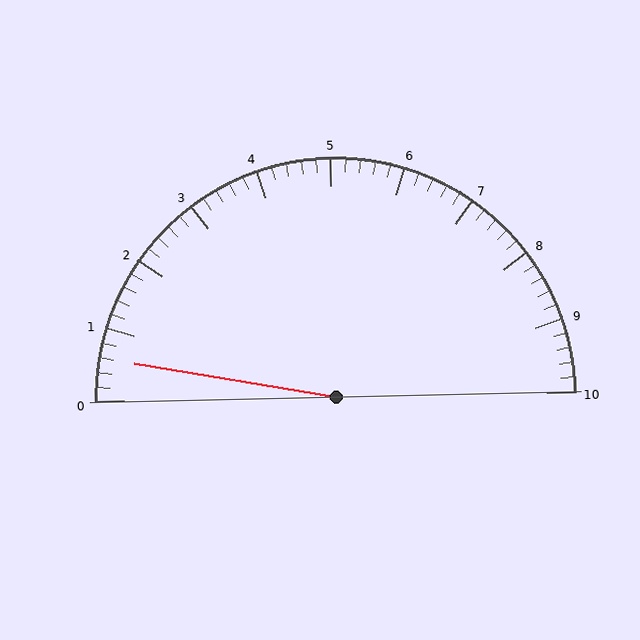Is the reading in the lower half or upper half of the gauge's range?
The reading is in the lower half of the range (0 to 10).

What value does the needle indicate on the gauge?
The needle indicates approximately 0.6.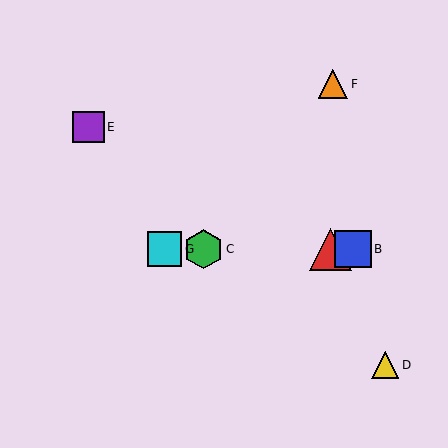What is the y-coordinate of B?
Object B is at y≈249.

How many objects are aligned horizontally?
4 objects (A, B, C, G) are aligned horizontally.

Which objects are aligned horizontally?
Objects A, B, C, G are aligned horizontally.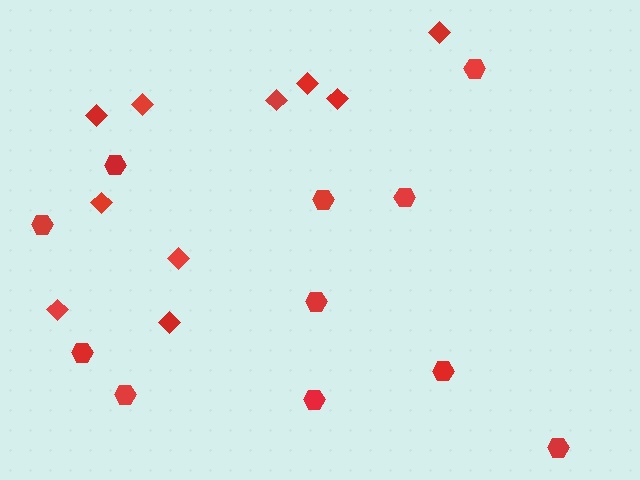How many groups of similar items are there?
There are 2 groups: one group of hexagons (11) and one group of diamonds (10).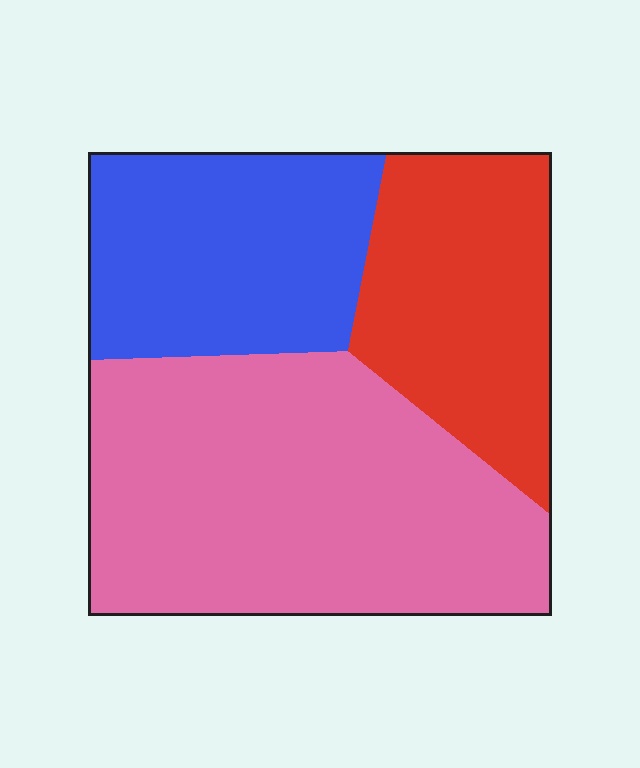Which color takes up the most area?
Pink, at roughly 50%.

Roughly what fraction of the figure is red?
Red covers roughly 25% of the figure.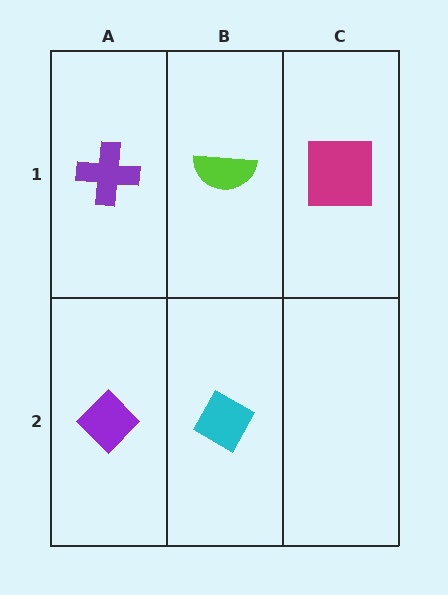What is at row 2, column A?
A purple diamond.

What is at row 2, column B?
A cyan diamond.